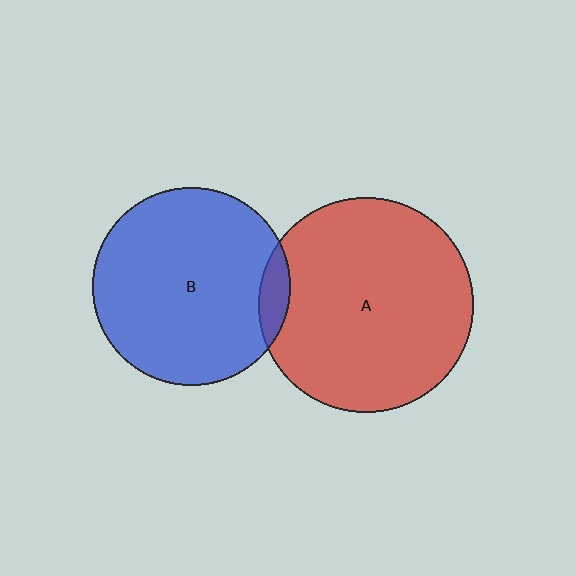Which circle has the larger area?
Circle A (red).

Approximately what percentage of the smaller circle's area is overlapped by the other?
Approximately 5%.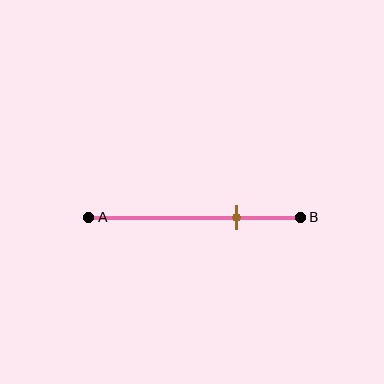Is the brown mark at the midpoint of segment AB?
No, the mark is at about 70% from A, not at the 50% midpoint.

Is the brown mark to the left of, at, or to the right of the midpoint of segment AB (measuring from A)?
The brown mark is to the right of the midpoint of segment AB.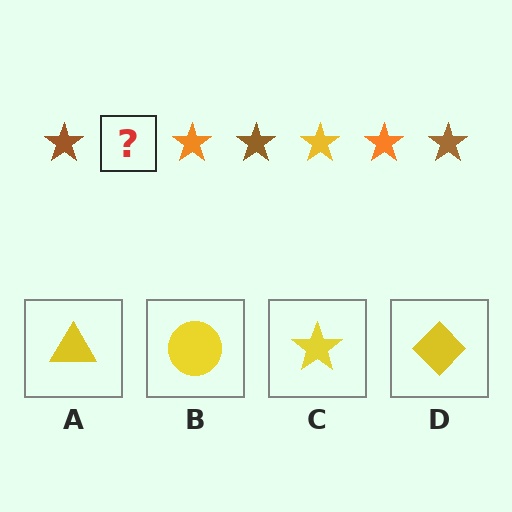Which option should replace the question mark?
Option C.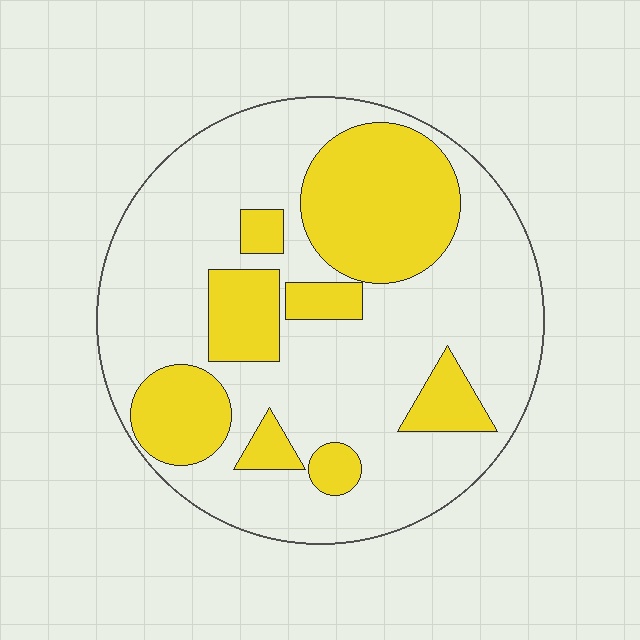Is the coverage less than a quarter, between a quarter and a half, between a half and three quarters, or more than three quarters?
Between a quarter and a half.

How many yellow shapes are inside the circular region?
8.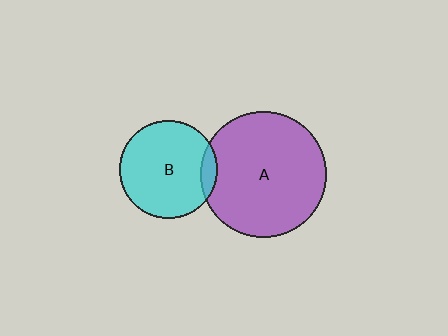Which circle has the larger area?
Circle A (purple).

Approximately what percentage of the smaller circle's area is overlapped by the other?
Approximately 10%.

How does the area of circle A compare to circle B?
Approximately 1.7 times.